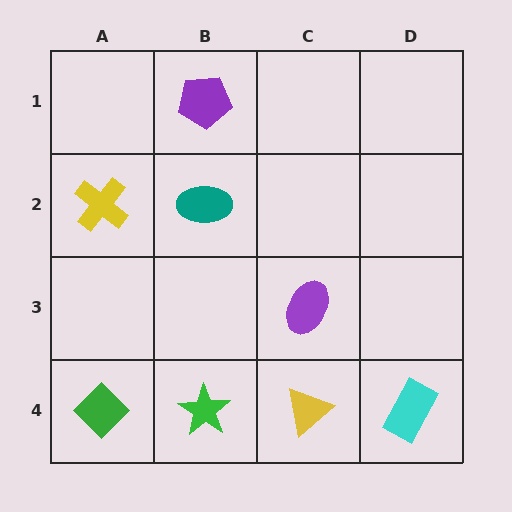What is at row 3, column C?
A purple ellipse.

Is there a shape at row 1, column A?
No, that cell is empty.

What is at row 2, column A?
A yellow cross.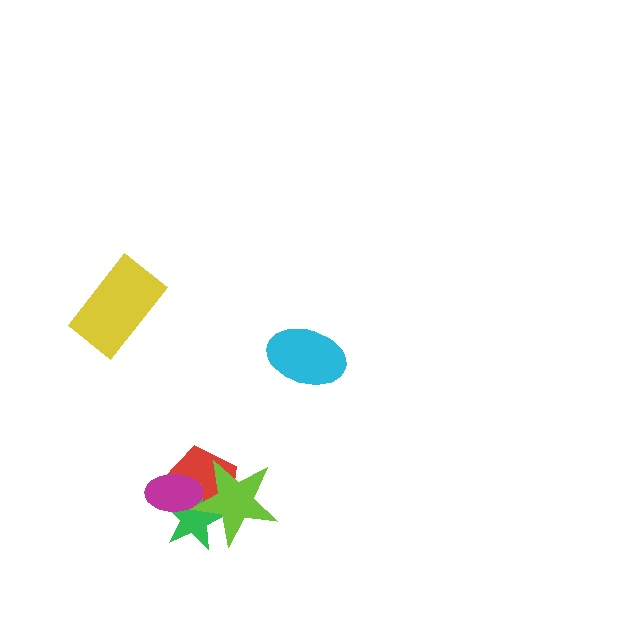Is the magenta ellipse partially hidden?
No, no other shape covers it.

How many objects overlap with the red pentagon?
3 objects overlap with the red pentagon.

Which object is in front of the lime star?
The magenta ellipse is in front of the lime star.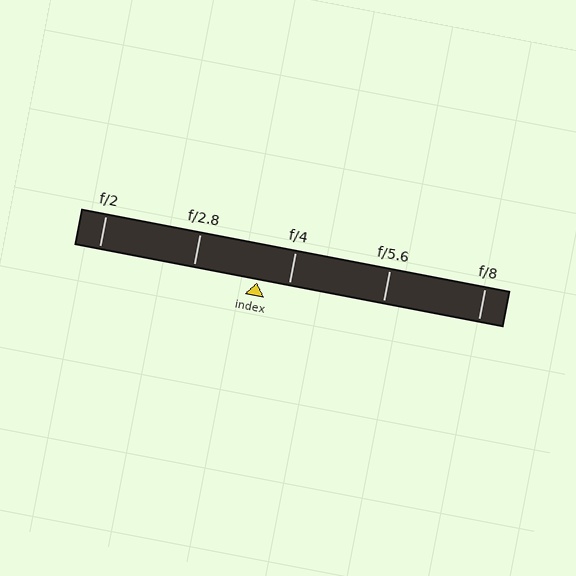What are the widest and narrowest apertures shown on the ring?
The widest aperture shown is f/2 and the narrowest is f/8.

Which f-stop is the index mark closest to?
The index mark is closest to f/4.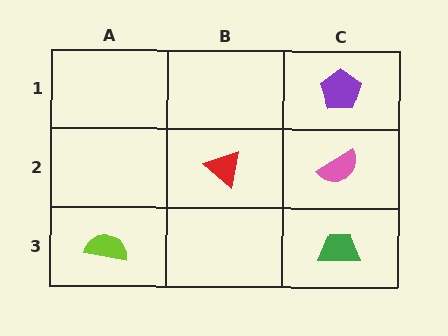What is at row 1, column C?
A purple pentagon.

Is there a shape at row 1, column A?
No, that cell is empty.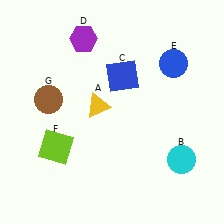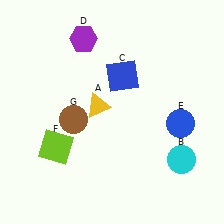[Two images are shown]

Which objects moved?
The objects that moved are: the blue circle (E), the brown circle (G).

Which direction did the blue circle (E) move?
The blue circle (E) moved down.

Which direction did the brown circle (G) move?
The brown circle (G) moved right.